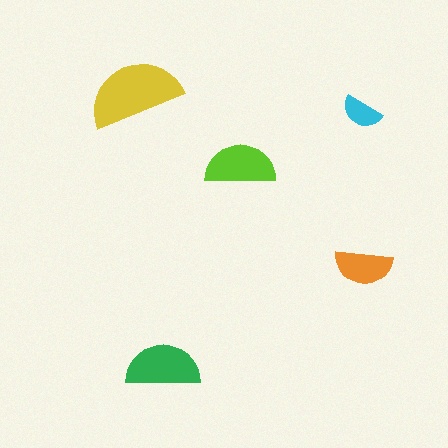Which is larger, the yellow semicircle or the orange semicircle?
The yellow one.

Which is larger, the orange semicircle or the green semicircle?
The green one.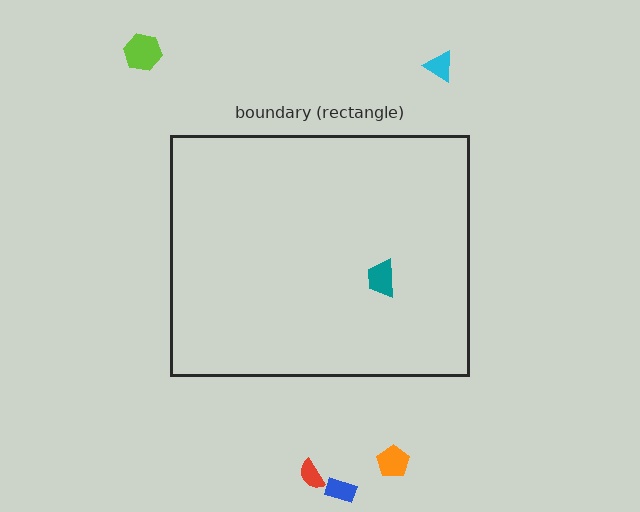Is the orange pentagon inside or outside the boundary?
Outside.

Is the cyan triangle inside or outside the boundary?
Outside.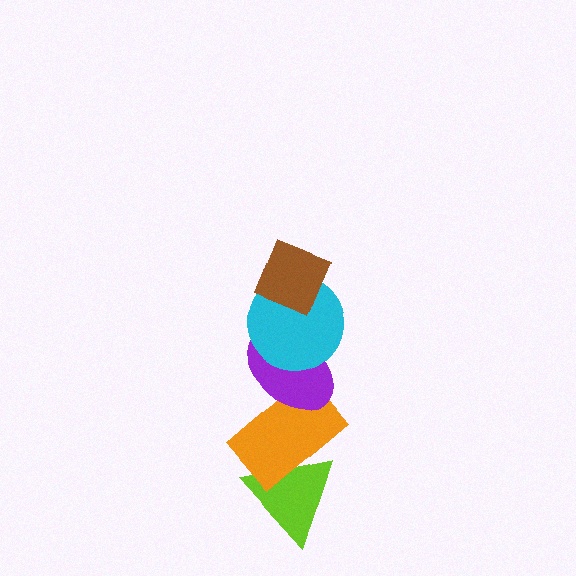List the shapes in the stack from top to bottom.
From top to bottom: the brown diamond, the cyan circle, the purple ellipse, the orange rectangle, the lime triangle.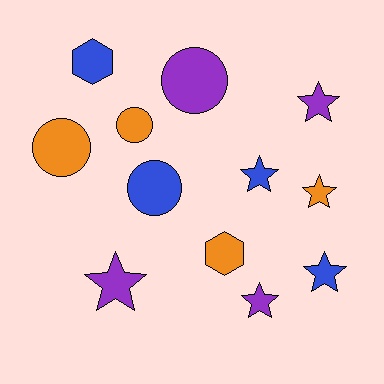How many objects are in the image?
There are 12 objects.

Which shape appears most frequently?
Star, with 6 objects.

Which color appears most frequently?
Purple, with 4 objects.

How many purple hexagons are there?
There are no purple hexagons.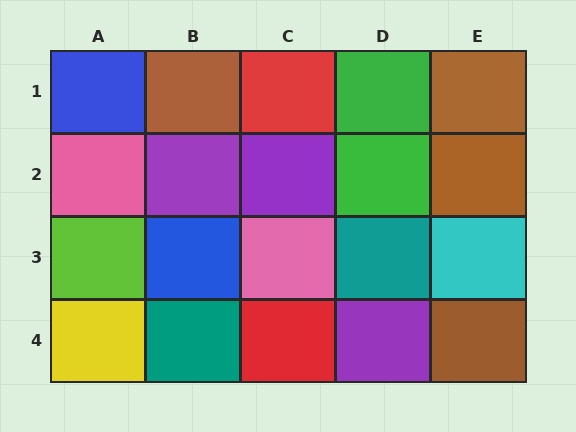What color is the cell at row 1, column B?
Brown.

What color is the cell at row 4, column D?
Purple.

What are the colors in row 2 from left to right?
Pink, purple, purple, green, brown.